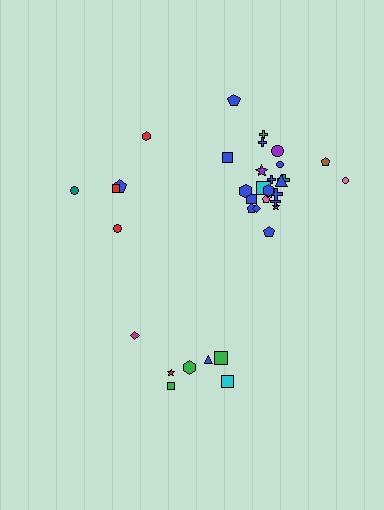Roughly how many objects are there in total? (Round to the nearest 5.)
Roughly 35 objects in total.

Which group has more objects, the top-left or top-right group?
The top-right group.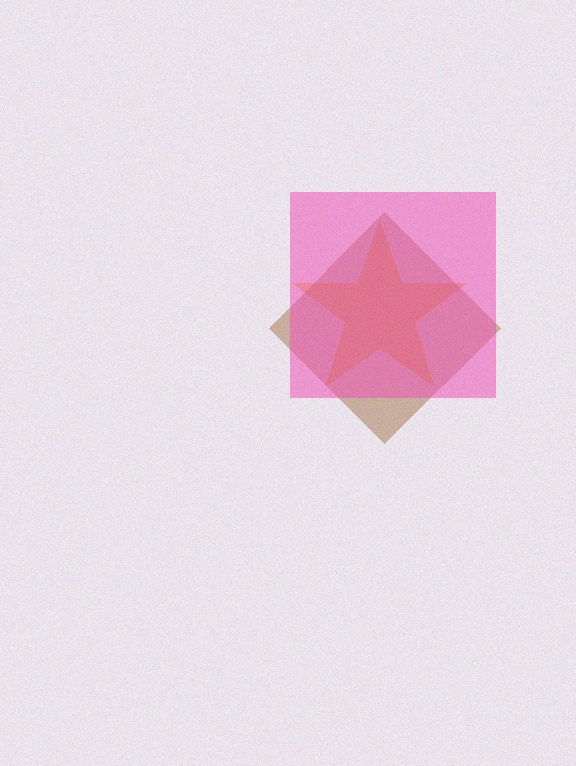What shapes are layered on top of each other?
The layered shapes are: an orange star, a brown diamond, a pink square.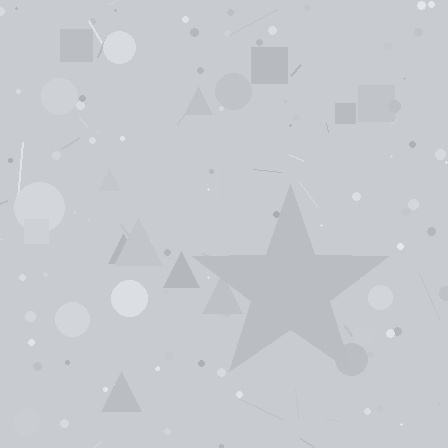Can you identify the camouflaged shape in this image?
The camouflaged shape is a star.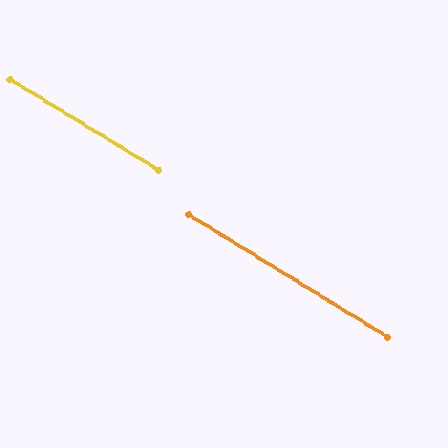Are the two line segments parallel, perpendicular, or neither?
Parallel — their directions differ by only 0.0°.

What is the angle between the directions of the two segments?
Approximately 0 degrees.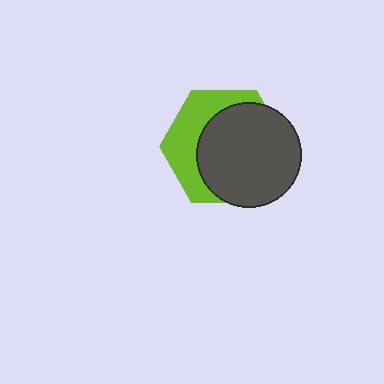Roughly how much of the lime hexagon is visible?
A small part of it is visible (roughly 38%).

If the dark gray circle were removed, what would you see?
You would see the complete lime hexagon.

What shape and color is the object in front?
The object in front is a dark gray circle.